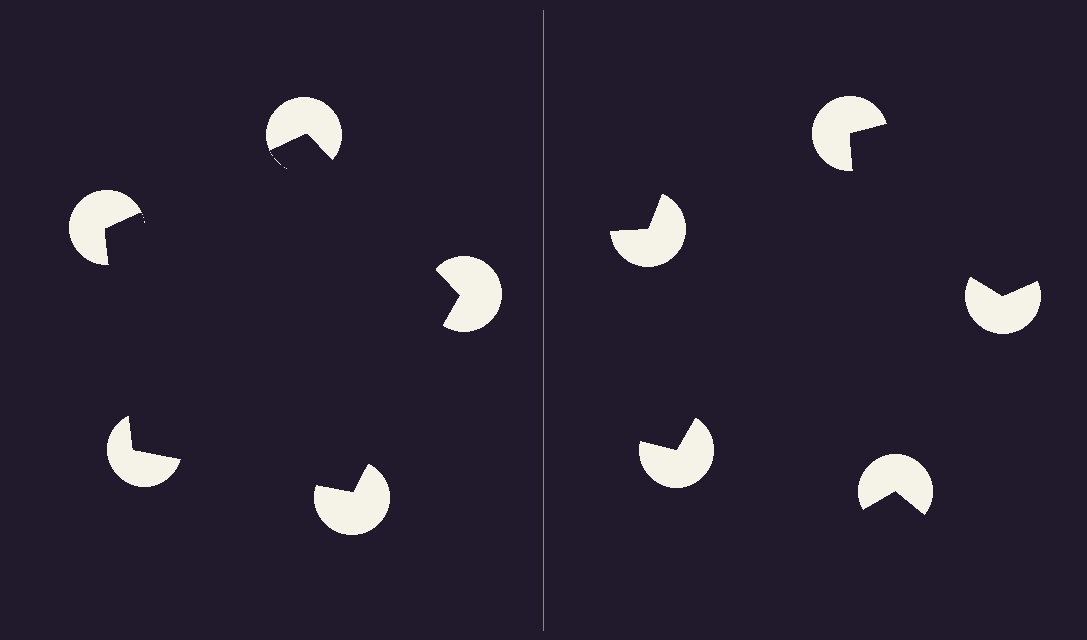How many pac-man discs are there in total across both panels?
10 — 5 on each side.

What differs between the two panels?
The pac-man discs are positioned identically on both sides; only the wedge orientations differ. On the left they align to a pentagon; on the right they are misaligned.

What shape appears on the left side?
An illusory pentagon.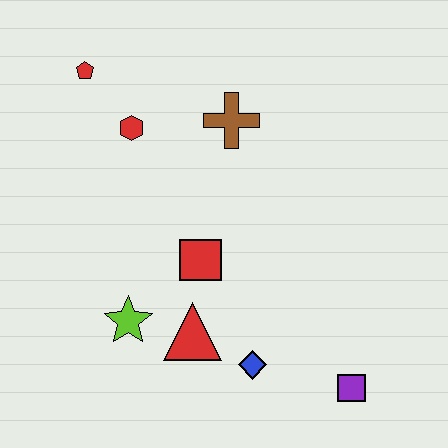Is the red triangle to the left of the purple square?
Yes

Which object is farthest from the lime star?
The red pentagon is farthest from the lime star.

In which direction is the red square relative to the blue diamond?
The red square is above the blue diamond.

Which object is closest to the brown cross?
The red hexagon is closest to the brown cross.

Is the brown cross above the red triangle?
Yes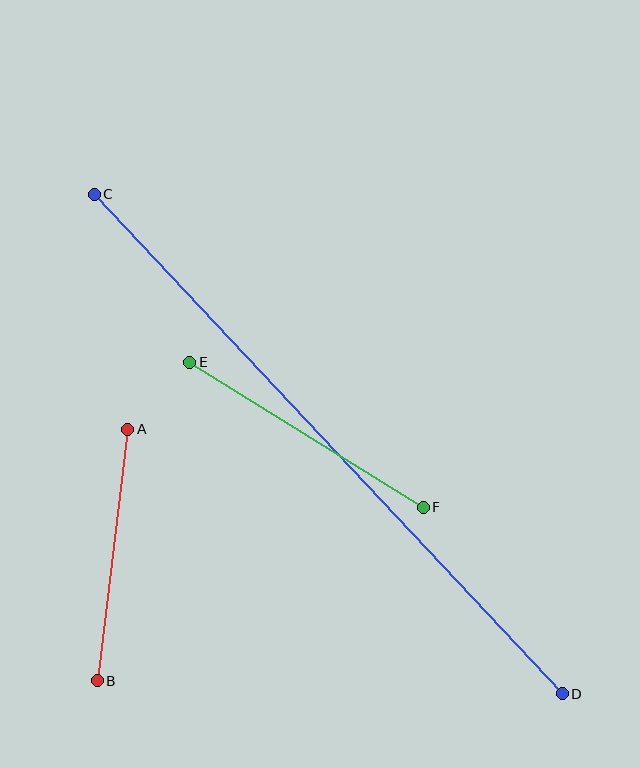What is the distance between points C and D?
The distance is approximately 684 pixels.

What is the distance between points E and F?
The distance is approximately 275 pixels.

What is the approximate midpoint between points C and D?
The midpoint is at approximately (328, 444) pixels.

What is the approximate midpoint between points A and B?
The midpoint is at approximately (112, 555) pixels.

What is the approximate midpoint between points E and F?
The midpoint is at approximately (307, 435) pixels.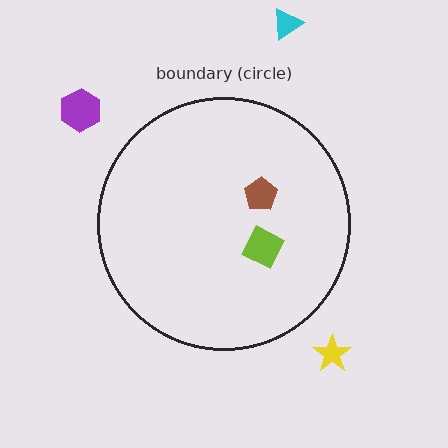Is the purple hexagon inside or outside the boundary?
Outside.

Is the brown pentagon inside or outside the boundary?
Inside.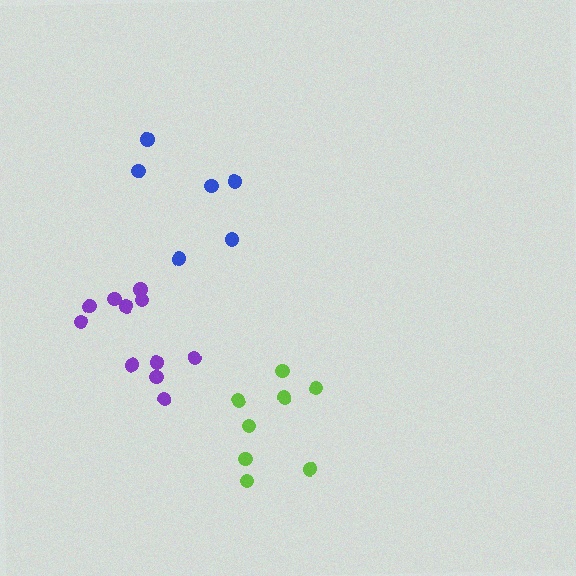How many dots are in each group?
Group 1: 6 dots, Group 2: 8 dots, Group 3: 11 dots (25 total).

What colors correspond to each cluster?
The clusters are colored: blue, lime, purple.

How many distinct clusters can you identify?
There are 3 distinct clusters.